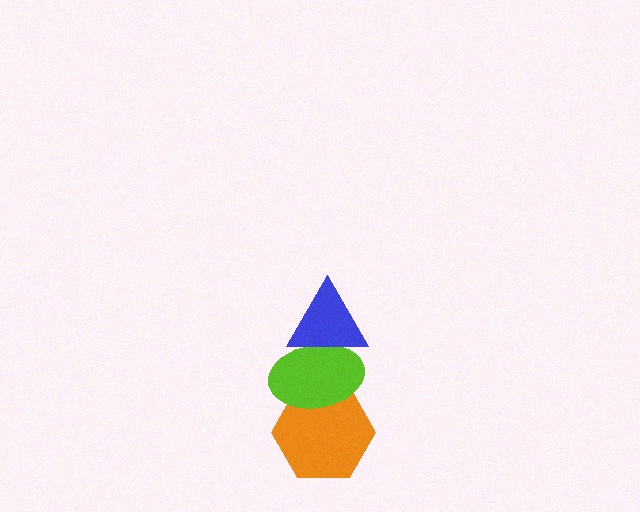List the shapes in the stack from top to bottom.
From top to bottom: the blue triangle, the lime ellipse, the orange hexagon.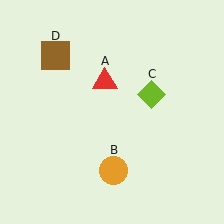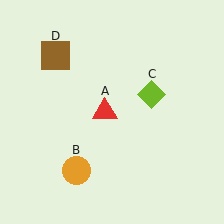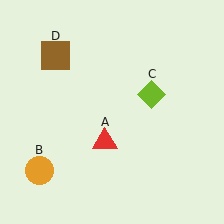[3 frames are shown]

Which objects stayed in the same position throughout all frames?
Lime diamond (object C) and brown square (object D) remained stationary.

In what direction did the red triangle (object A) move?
The red triangle (object A) moved down.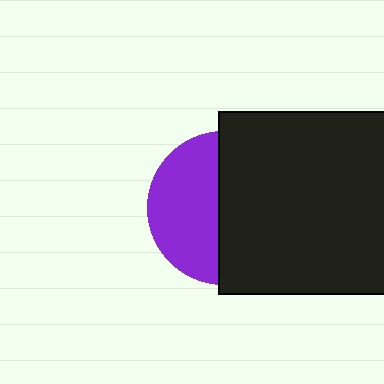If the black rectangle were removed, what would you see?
You would see the complete purple circle.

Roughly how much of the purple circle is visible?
A small part of it is visible (roughly 45%).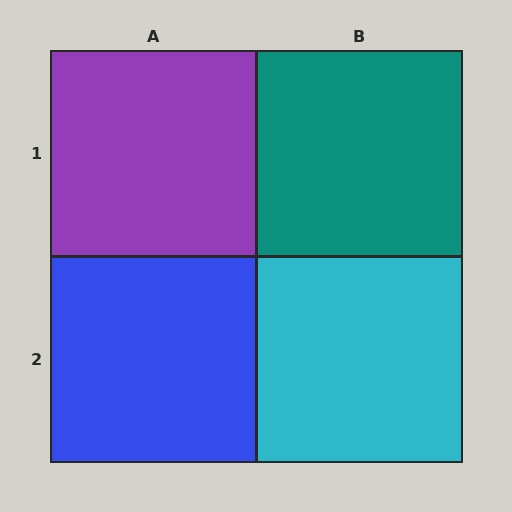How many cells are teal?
1 cell is teal.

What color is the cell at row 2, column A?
Blue.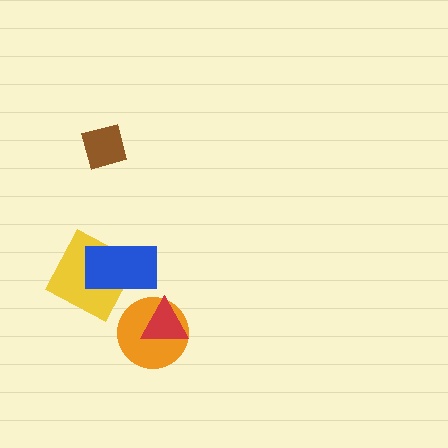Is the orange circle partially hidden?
Yes, it is partially covered by another shape.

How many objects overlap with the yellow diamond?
1 object overlaps with the yellow diamond.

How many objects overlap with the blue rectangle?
1 object overlaps with the blue rectangle.